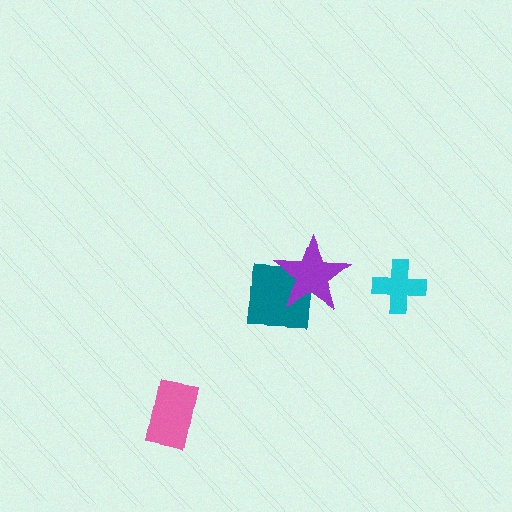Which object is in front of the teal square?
The purple star is in front of the teal square.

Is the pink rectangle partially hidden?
No, no other shape covers it.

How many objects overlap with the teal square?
1 object overlaps with the teal square.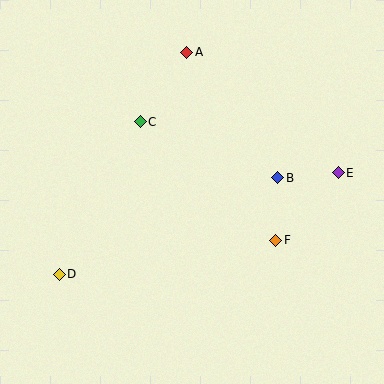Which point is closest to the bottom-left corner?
Point D is closest to the bottom-left corner.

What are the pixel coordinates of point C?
Point C is at (140, 122).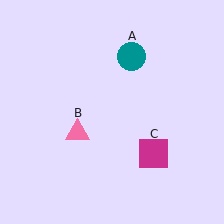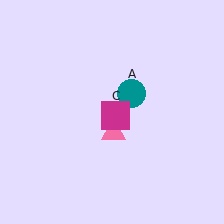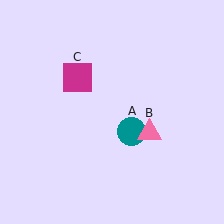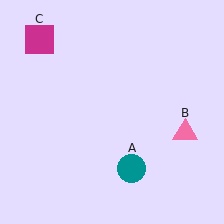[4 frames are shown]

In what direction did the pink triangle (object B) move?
The pink triangle (object B) moved right.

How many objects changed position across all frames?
3 objects changed position: teal circle (object A), pink triangle (object B), magenta square (object C).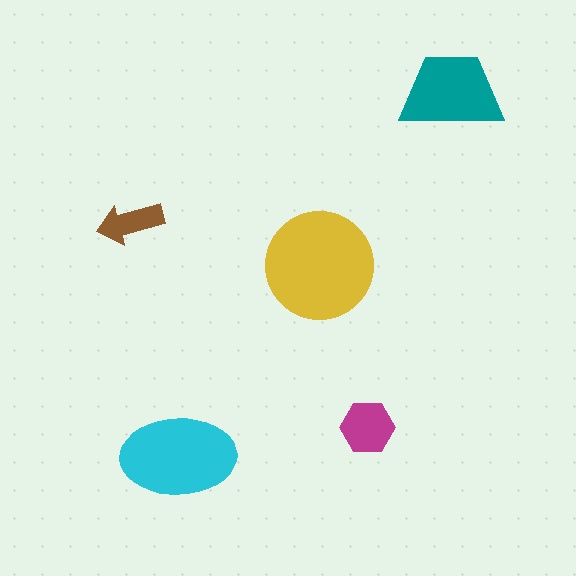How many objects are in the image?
There are 5 objects in the image.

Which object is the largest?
The yellow circle.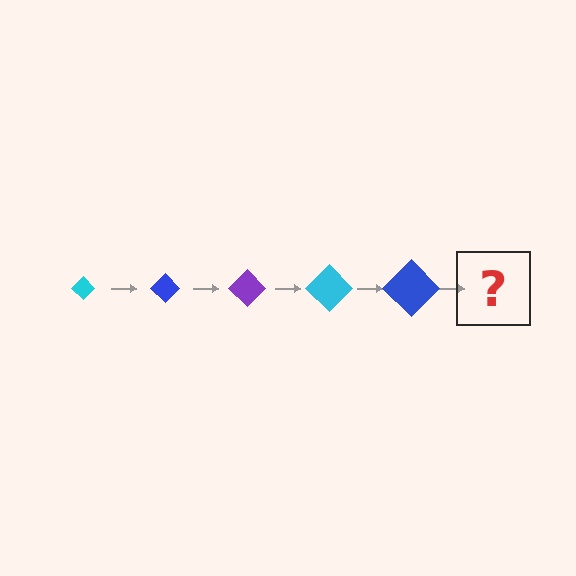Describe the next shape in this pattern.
It should be a purple diamond, larger than the previous one.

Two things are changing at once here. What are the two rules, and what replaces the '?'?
The two rules are that the diamond grows larger each step and the color cycles through cyan, blue, and purple. The '?' should be a purple diamond, larger than the previous one.